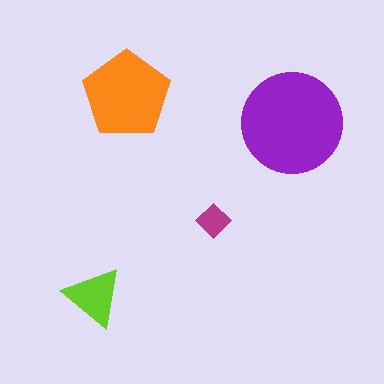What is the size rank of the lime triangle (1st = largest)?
3rd.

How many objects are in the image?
There are 4 objects in the image.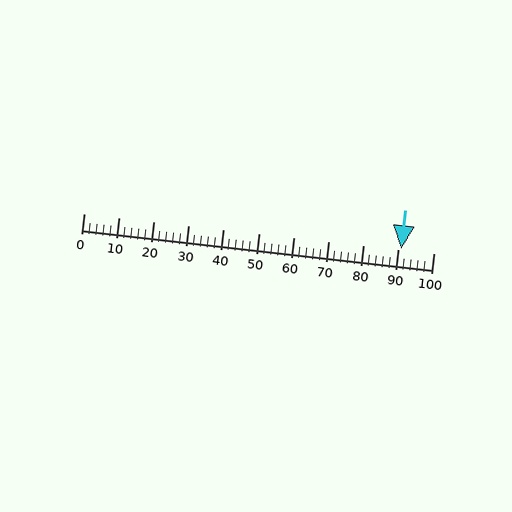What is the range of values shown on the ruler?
The ruler shows values from 0 to 100.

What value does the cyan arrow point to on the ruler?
The cyan arrow points to approximately 91.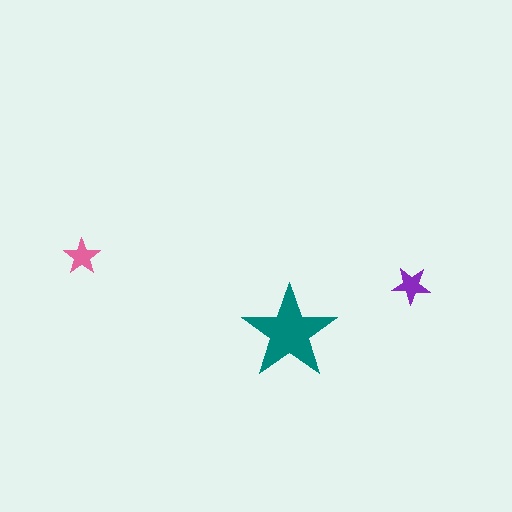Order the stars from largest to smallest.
the teal one, the purple one, the pink one.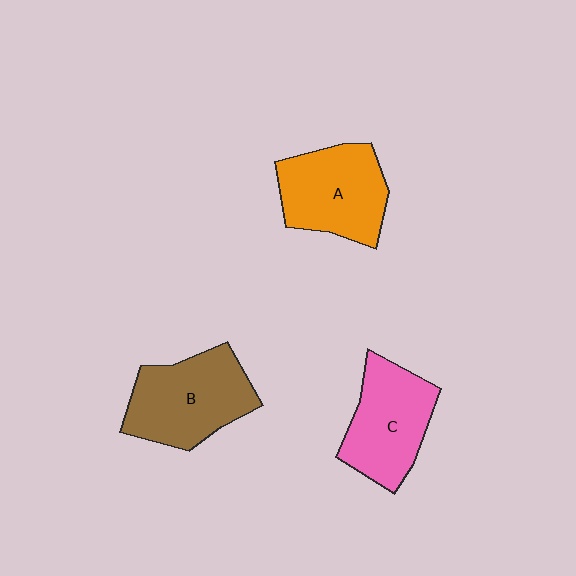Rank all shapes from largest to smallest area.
From largest to smallest: B (brown), A (orange), C (pink).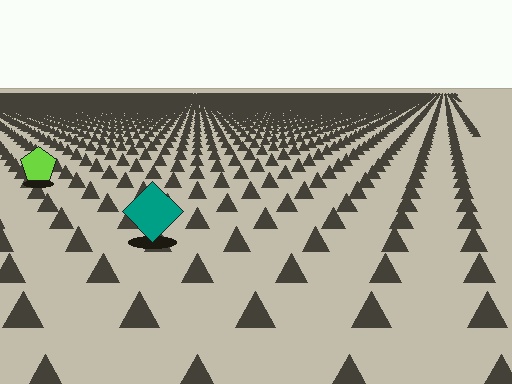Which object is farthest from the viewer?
The lime pentagon is farthest from the viewer. It appears smaller and the ground texture around it is denser.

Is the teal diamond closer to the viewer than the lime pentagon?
Yes. The teal diamond is closer — you can tell from the texture gradient: the ground texture is coarser near it.